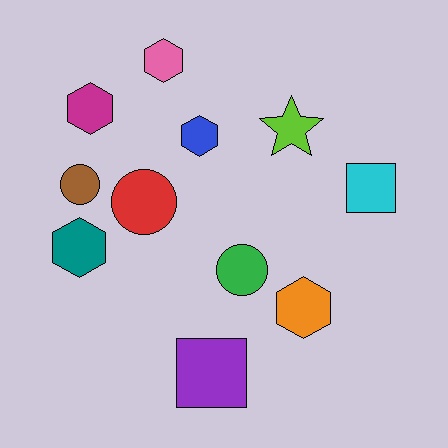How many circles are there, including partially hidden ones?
There are 3 circles.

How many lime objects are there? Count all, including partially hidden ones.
There is 1 lime object.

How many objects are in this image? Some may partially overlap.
There are 11 objects.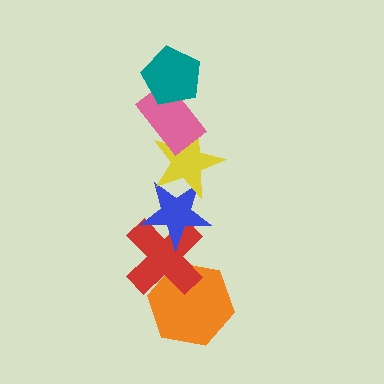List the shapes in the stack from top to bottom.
From top to bottom: the teal pentagon, the pink rectangle, the yellow star, the blue star, the red cross, the orange hexagon.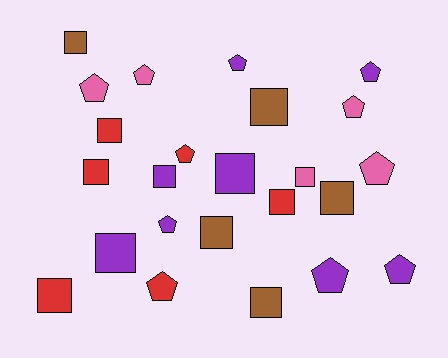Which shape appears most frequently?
Square, with 13 objects.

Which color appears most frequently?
Purple, with 8 objects.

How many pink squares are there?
There is 1 pink square.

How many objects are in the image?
There are 24 objects.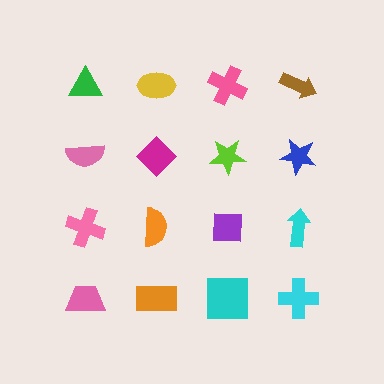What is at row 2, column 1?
A pink semicircle.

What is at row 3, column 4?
A cyan arrow.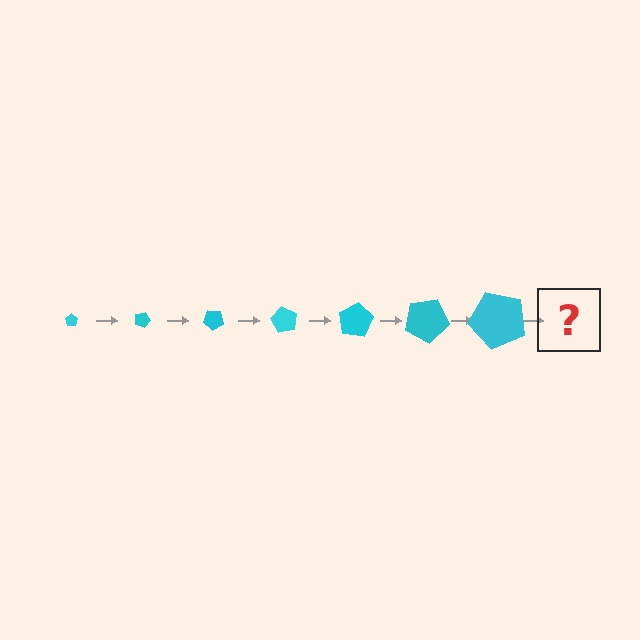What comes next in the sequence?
The next element should be a pentagon, larger than the previous one and rotated 140 degrees from the start.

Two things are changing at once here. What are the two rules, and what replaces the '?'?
The two rules are that the pentagon grows larger each step and it rotates 20 degrees each step. The '?' should be a pentagon, larger than the previous one and rotated 140 degrees from the start.